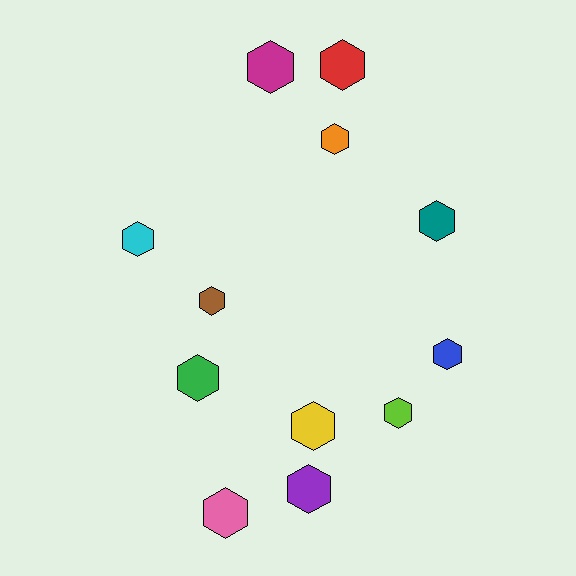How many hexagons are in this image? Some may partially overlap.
There are 12 hexagons.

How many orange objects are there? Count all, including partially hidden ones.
There is 1 orange object.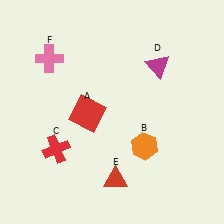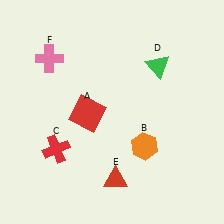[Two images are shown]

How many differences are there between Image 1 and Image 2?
There is 1 difference between the two images.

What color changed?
The triangle (D) changed from magenta in Image 1 to green in Image 2.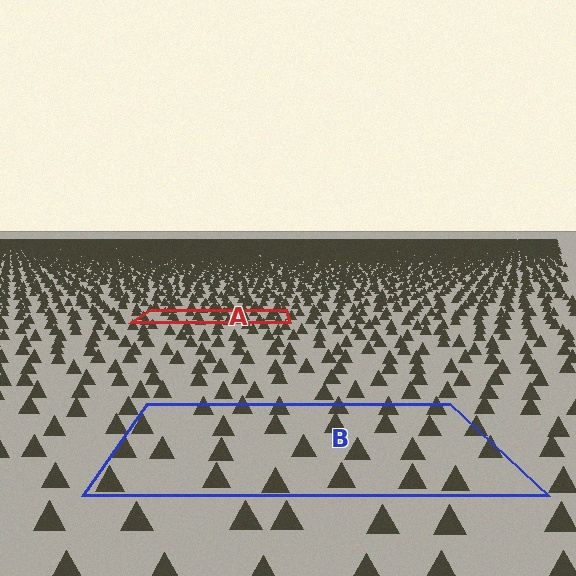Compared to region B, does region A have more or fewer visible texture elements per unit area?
Region A has more texture elements per unit area — they are packed more densely because it is farther away.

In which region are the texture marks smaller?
The texture marks are smaller in region A, because it is farther away.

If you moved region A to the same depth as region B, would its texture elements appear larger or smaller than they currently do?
They would appear larger. At a closer depth, the same texture elements are projected at a bigger on-screen size.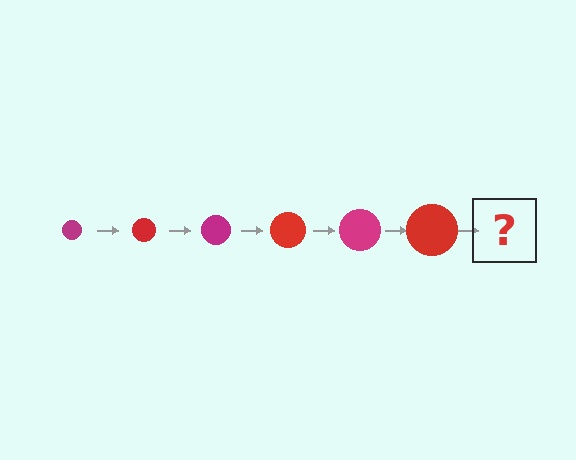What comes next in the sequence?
The next element should be a magenta circle, larger than the previous one.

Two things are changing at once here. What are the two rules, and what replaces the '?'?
The two rules are that the circle grows larger each step and the color cycles through magenta and red. The '?' should be a magenta circle, larger than the previous one.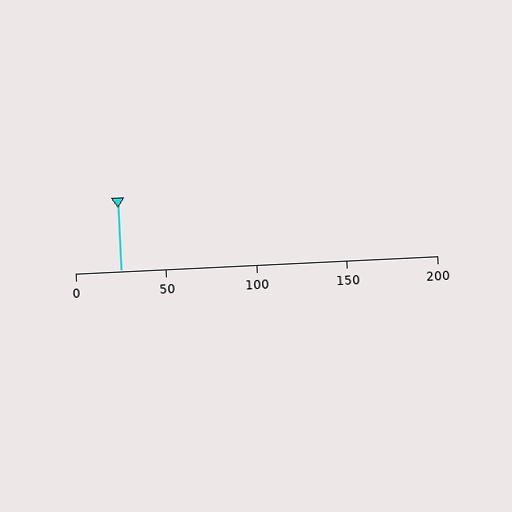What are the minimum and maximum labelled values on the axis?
The axis runs from 0 to 200.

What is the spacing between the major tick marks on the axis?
The major ticks are spaced 50 apart.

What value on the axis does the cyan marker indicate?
The marker indicates approximately 25.